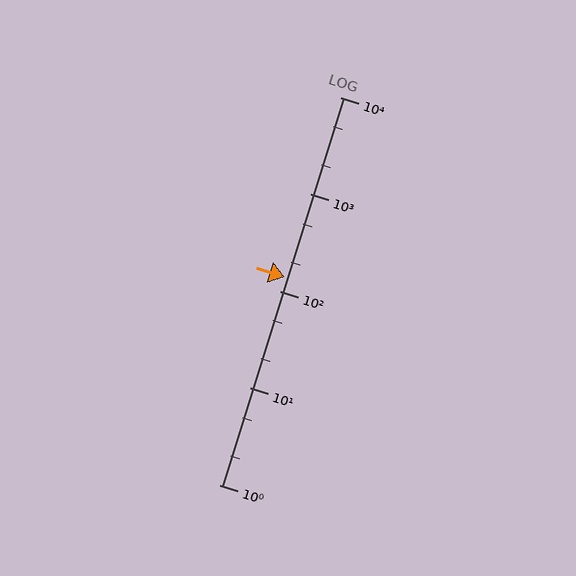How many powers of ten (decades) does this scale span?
The scale spans 4 decades, from 1 to 10000.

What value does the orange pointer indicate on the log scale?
The pointer indicates approximately 140.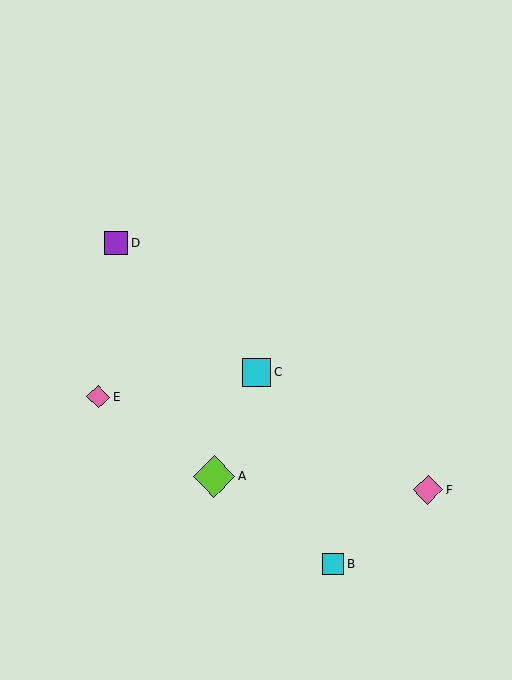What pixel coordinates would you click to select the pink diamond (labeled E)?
Click at (98, 397) to select the pink diamond E.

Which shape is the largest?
The lime diamond (labeled A) is the largest.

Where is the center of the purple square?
The center of the purple square is at (117, 242).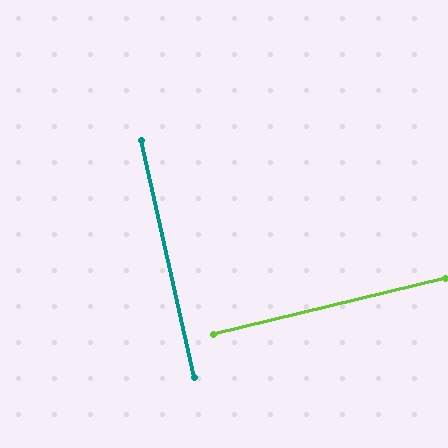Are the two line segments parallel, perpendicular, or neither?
Perpendicular — they meet at approximately 89°.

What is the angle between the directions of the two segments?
Approximately 89 degrees.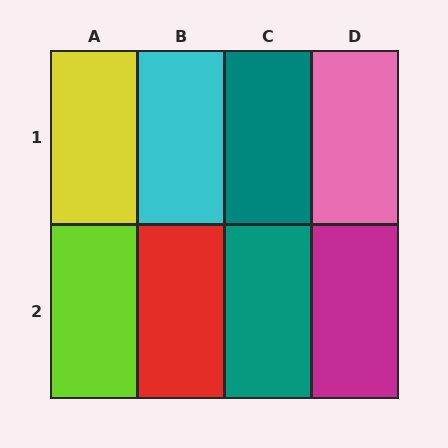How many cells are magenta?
1 cell is magenta.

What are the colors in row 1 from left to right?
Yellow, cyan, teal, pink.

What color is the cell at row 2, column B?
Red.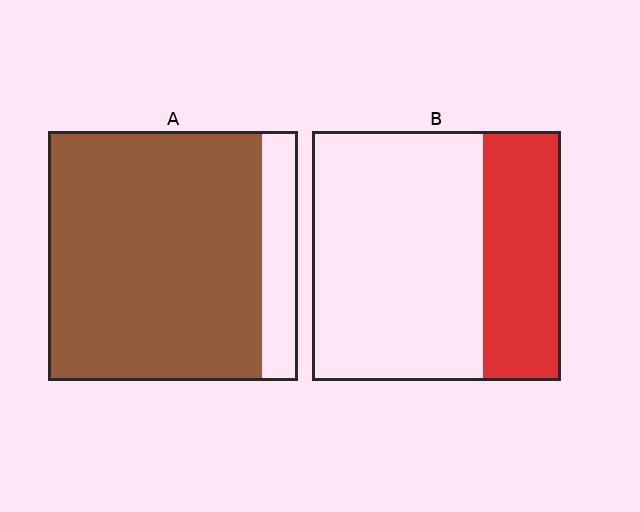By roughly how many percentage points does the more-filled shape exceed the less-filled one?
By roughly 55 percentage points (A over B).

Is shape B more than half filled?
No.